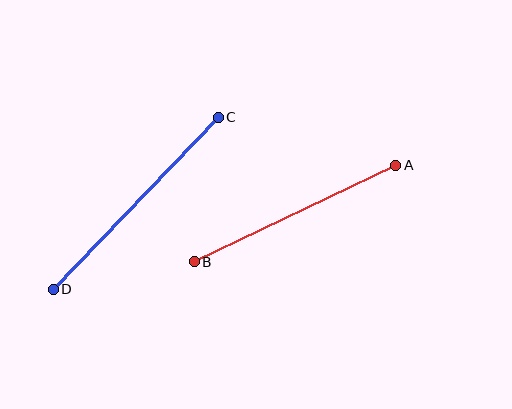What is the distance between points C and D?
The distance is approximately 238 pixels.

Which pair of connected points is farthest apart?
Points C and D are farthest apart.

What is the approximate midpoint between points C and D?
The midpoint is at approximately (136, 203) pixels.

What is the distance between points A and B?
The distance is approximately 224 pixels.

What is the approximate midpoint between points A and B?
The midpoint is at approximately (295, 214) pixels.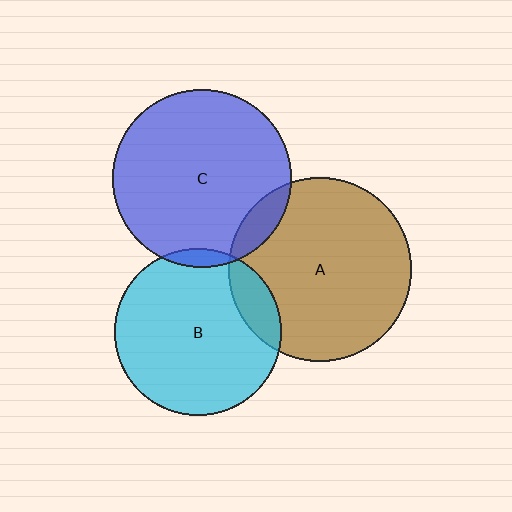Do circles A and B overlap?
Yes.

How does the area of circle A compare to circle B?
Approximately 1.2 times.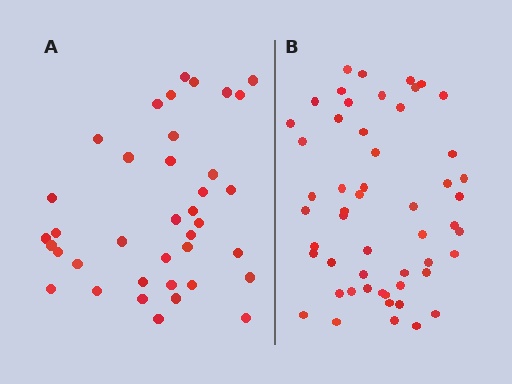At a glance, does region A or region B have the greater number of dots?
Region B (the right region) has more dots.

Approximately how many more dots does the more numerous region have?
Region B has approximately 15 more dots than region A.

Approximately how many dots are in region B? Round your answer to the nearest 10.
About 50 dots. (The exact count is 53, which rounds to 50.)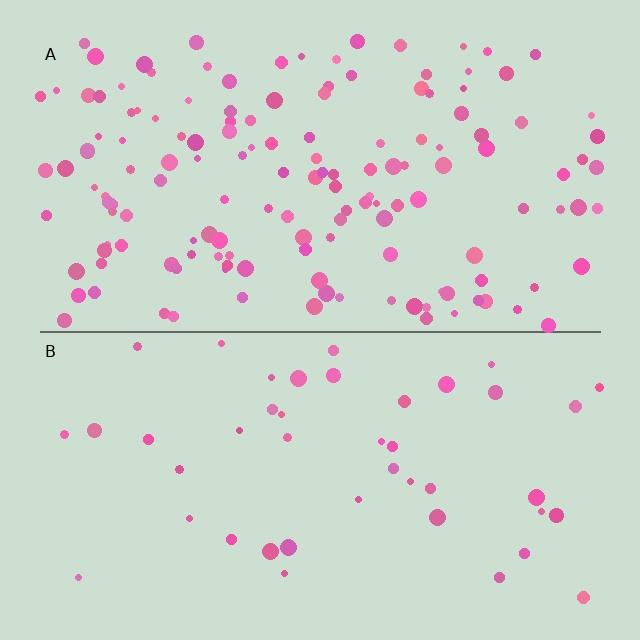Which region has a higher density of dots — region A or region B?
A (the top).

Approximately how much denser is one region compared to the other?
Approximately 3.4× — region A over region B.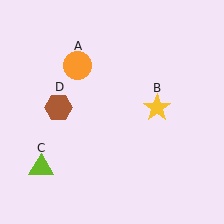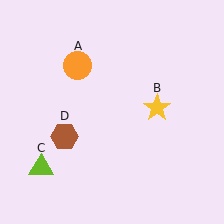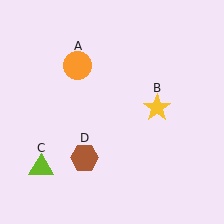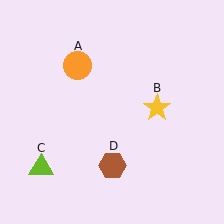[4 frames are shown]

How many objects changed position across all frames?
1 object changed position: brown hexagon (object D).